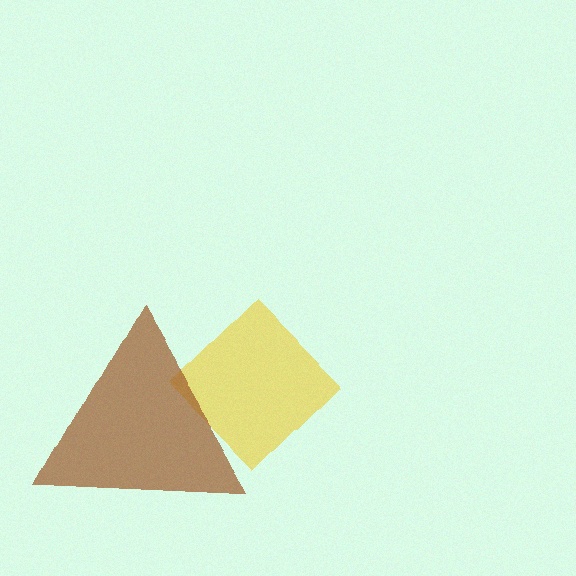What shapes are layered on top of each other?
The layered shapes are: a yellow diamond, a brown triangle.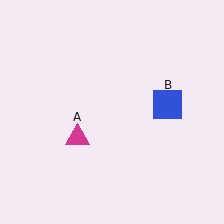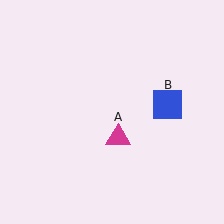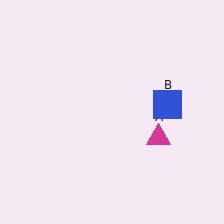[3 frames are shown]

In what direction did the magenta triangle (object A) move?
The magenta triangle (object A) moved right.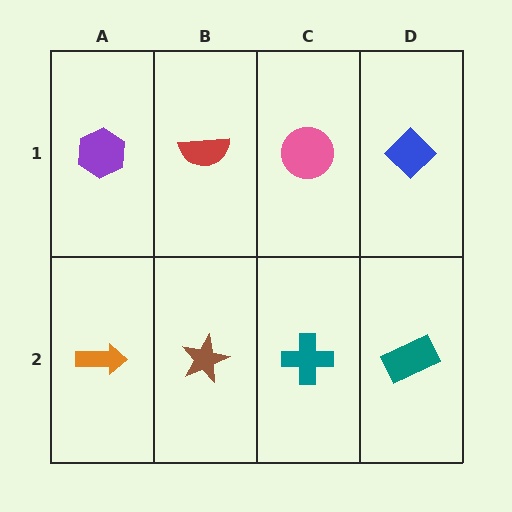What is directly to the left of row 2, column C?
A brown star.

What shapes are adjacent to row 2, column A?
A purple hexagon (row 1, column A), a brown star (row 2, column B).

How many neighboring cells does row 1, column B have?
3.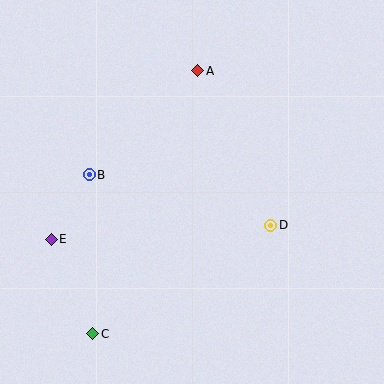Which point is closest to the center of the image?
Point D at (271, 225) is closest to the center.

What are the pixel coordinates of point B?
Point B is at (89, 175).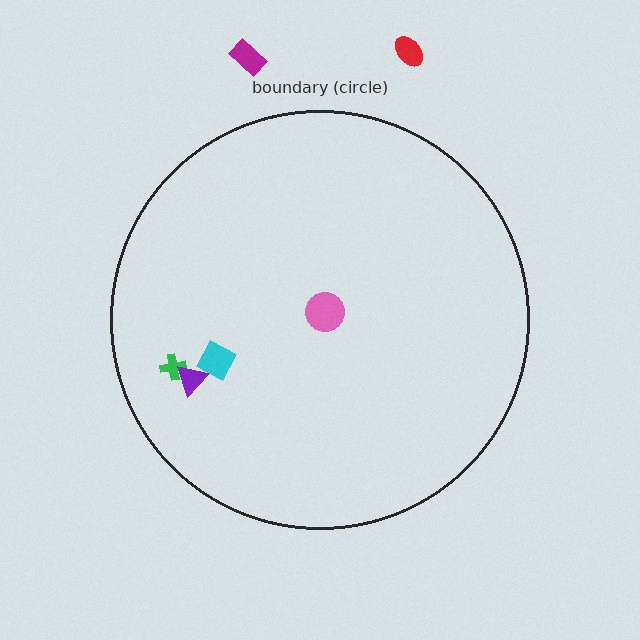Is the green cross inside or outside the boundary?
Inside.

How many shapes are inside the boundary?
4 inside, 2 outside.